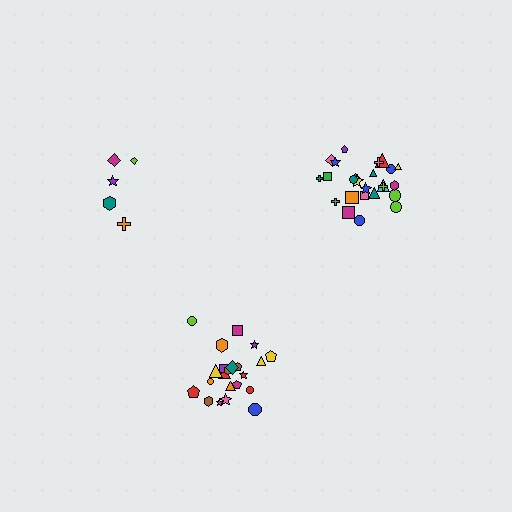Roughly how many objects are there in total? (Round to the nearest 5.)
Roughly 50 objects in total.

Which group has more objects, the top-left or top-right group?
The top-right group.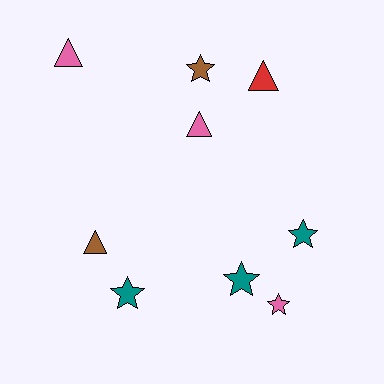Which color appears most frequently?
Teal, with 3 objects.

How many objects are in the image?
There are 9 objects.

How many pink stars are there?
There is 1 pink star.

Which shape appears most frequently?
Star, with 5 objects.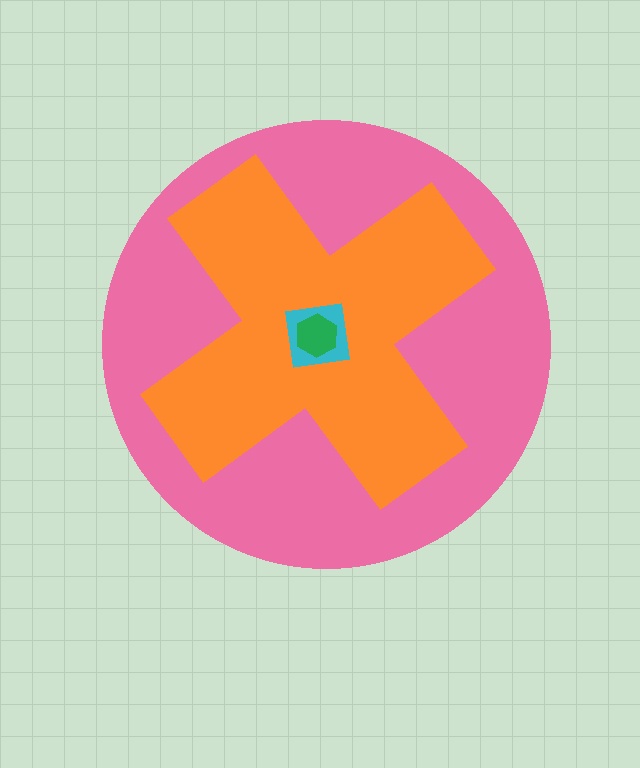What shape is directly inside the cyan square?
The green hexagon.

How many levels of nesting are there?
4.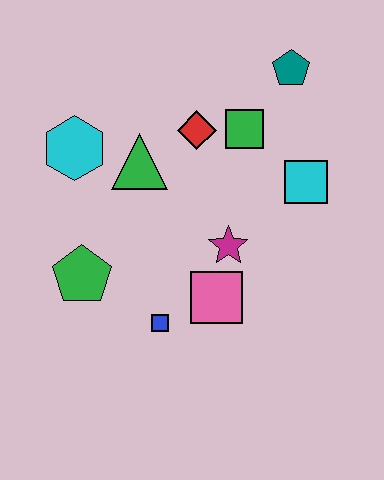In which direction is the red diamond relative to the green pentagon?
The red diamond is above the green pentagon.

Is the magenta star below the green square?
Yes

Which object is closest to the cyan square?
The green square is closest to the cyan square.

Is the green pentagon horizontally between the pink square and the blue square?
No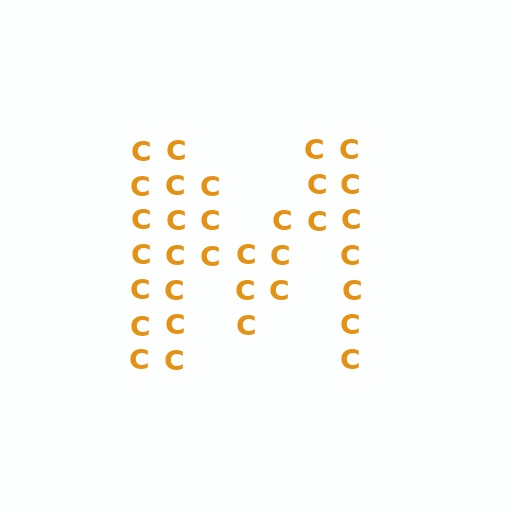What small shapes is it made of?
It is made of small letter C's.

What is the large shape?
The large shape is the letter M.